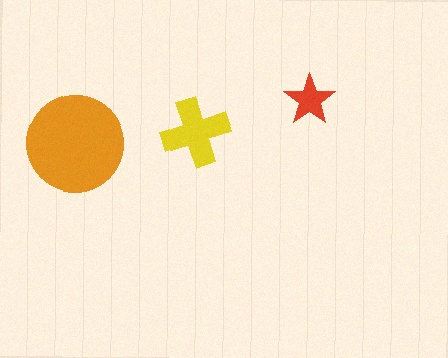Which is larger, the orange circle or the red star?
The orange circle.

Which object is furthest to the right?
The red star is rightmost.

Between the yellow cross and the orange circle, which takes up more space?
The orange circle.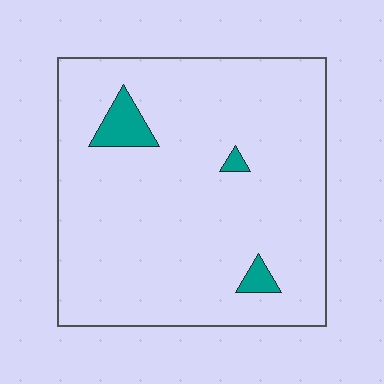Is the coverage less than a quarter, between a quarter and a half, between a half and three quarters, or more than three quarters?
Less than a quarter.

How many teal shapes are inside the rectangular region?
3.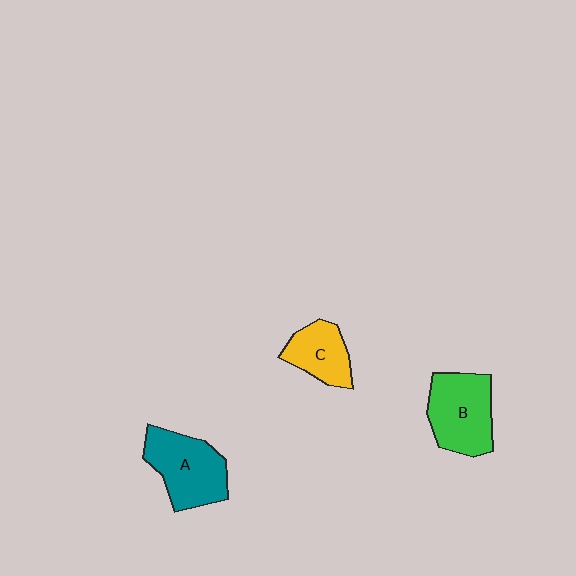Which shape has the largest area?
Shape A (teal).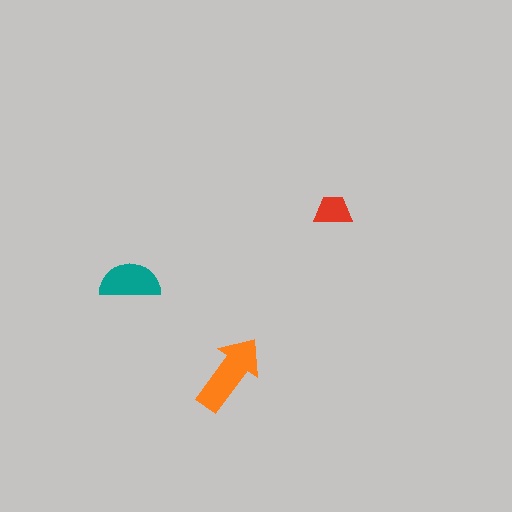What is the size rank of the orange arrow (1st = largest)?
1st.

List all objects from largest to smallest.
The orange arrow, the teal semicircle, the red trapezoid.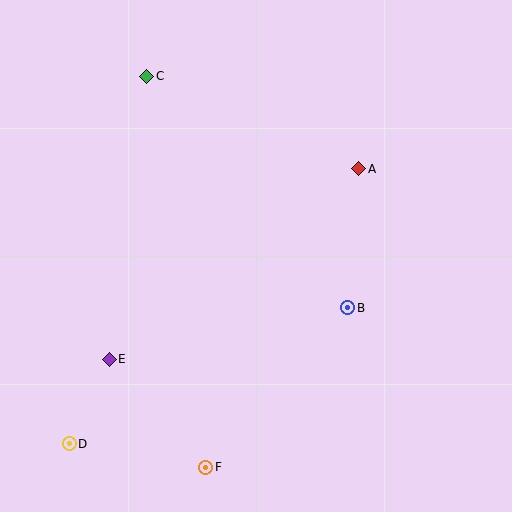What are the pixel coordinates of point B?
Point B is at (348, 308).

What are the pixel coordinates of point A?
Point A is at (359, 169).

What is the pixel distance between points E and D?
The distance between E and D is 94 pixels.